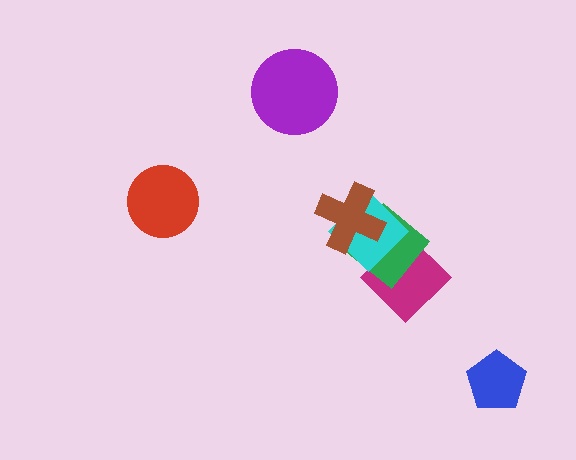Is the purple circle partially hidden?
No, no other shape covers it.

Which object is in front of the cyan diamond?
The brown cross is in front of the cyan diamond.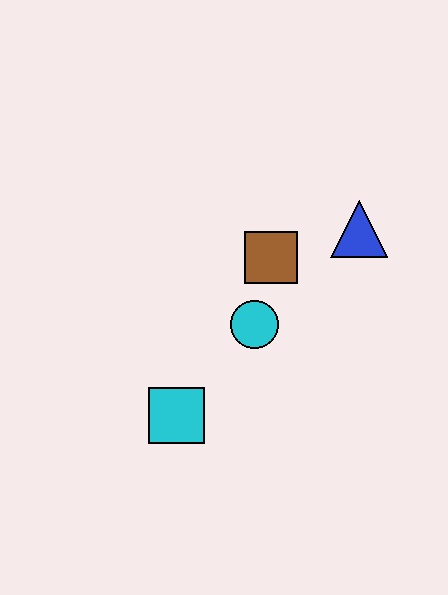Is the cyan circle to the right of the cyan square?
Yes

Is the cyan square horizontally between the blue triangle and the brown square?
No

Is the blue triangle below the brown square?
No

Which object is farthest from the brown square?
The cyan square is farthest from the brown square.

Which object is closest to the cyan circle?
The brown square is closest to the cyan circle.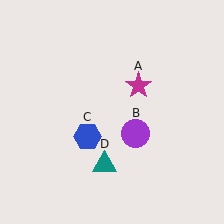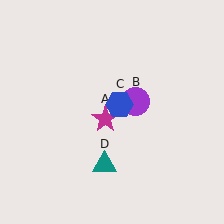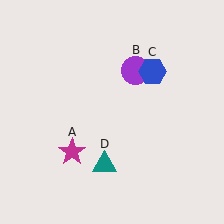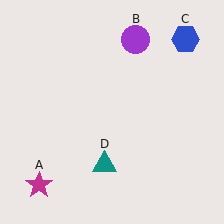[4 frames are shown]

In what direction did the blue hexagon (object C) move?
The blue hexagon (object C) moved up and to the right.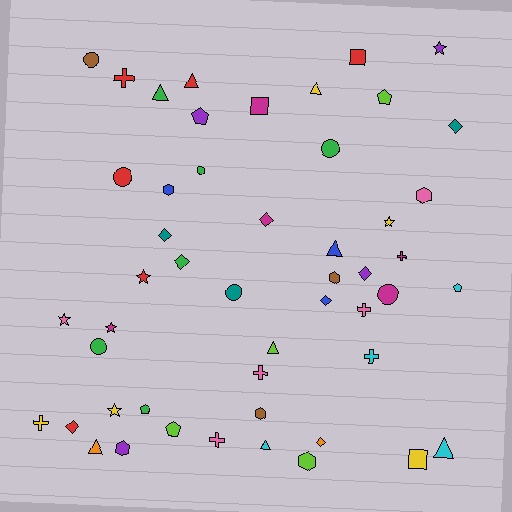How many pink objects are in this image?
There are 5 pink objects.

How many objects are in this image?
There are 50 objects.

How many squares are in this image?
There are 3 squares.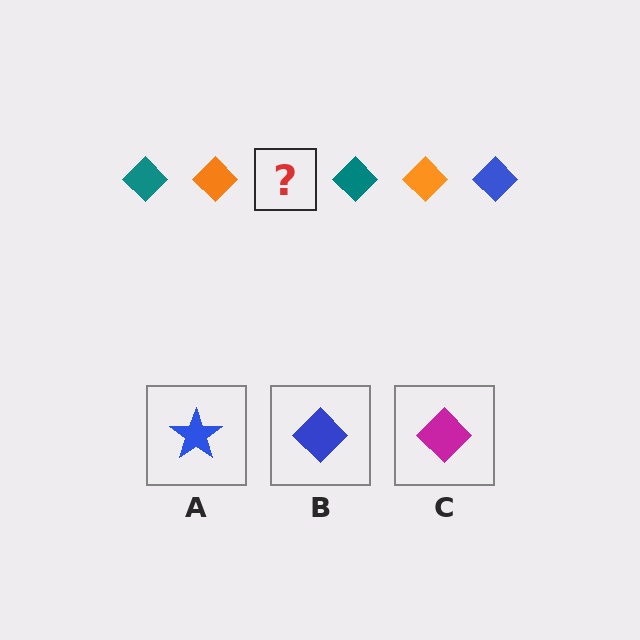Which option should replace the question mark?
Option B.